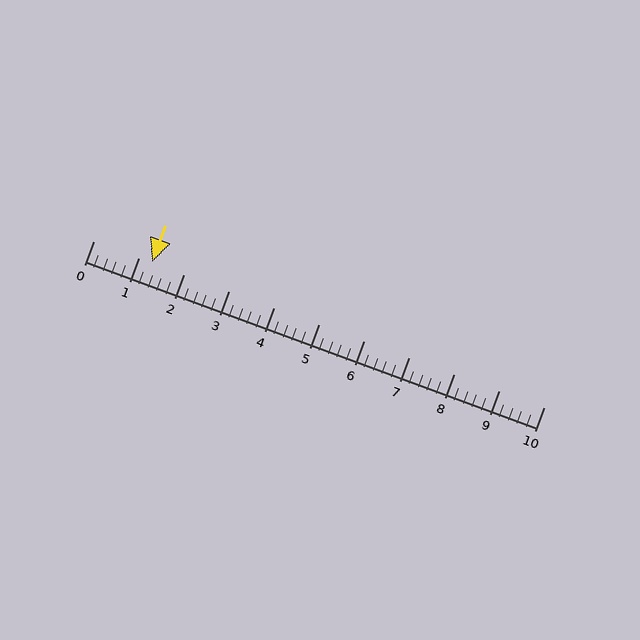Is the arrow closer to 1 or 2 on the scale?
The arrow is closer to 1.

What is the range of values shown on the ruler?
The ruler shows values from 0 to 10.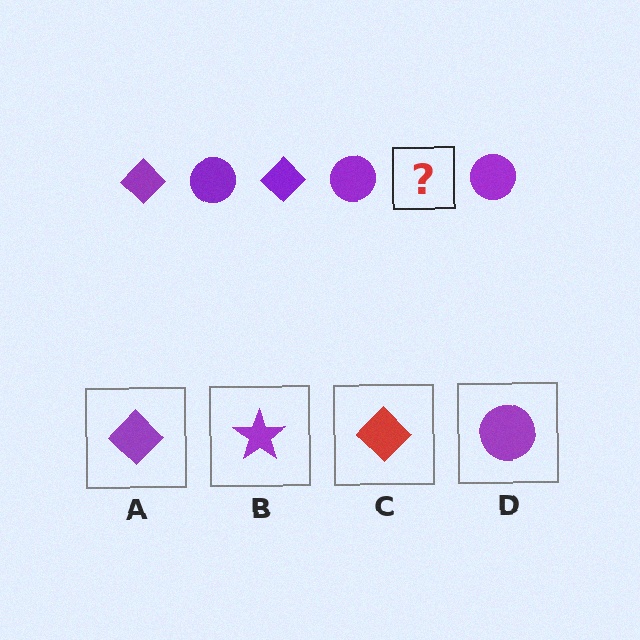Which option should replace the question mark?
Option A.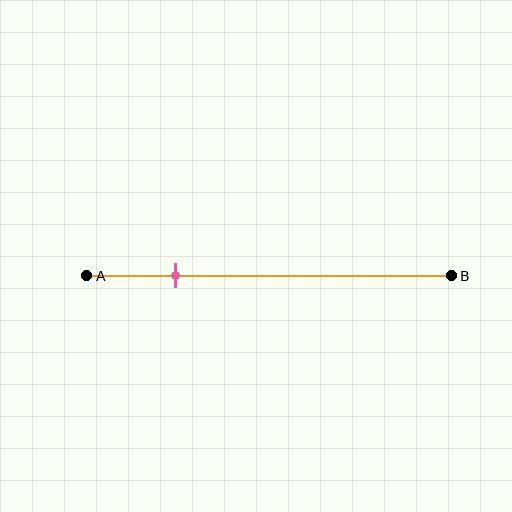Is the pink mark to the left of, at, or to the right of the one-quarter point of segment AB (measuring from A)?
The pink mark is approximately at the one-quarter point of segment AB.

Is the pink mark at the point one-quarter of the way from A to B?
Yes, the mark is approximately at the one-quarter point.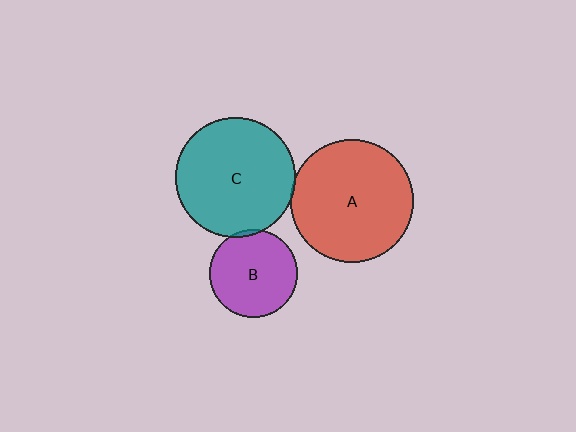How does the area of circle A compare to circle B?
Approximately 1.9 times.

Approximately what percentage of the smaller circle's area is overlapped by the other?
Approximately 5%.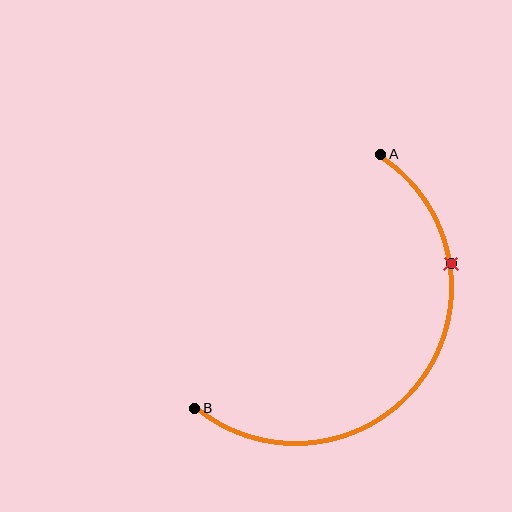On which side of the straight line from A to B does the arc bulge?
The arc bulges below and to the right of the straight line connecting A and B.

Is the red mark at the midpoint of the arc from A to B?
No. The red mark lies on the arc but is closer to endpoint A. The arc midpoint would be at the point on the curve equidistant along the arc from both A and B.